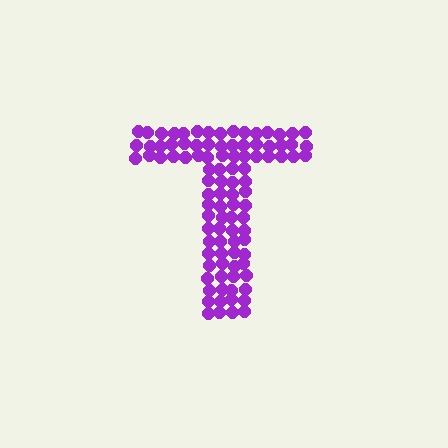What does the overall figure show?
The overall figure shows the letter T.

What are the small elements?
The small elements are circles.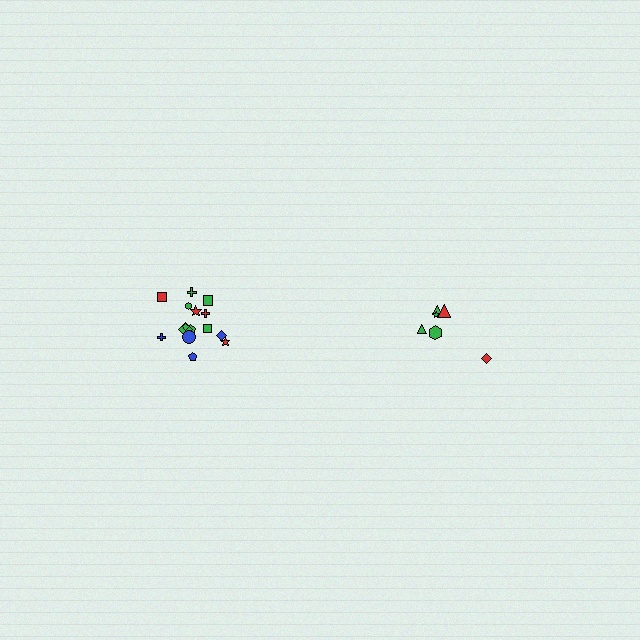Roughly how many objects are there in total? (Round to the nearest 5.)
Roughly 20 objects in total.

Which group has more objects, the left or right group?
The left group.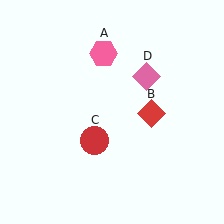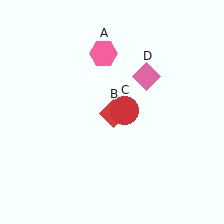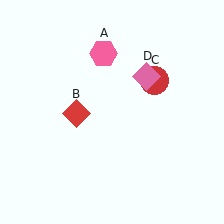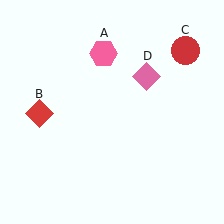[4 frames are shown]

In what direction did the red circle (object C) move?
The red circle (object C) moved up and to the right.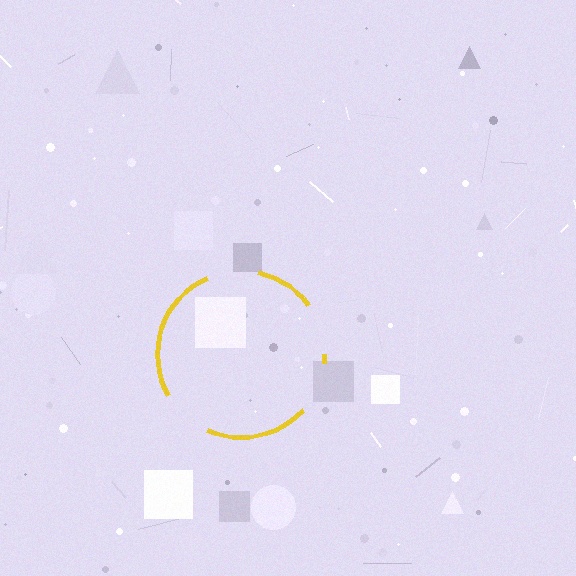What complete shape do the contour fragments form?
The contour fragments form a circle.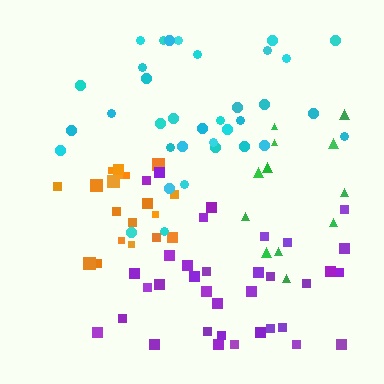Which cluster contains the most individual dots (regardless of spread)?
Cyan (35).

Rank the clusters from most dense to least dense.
orange, cyan, purple, green.